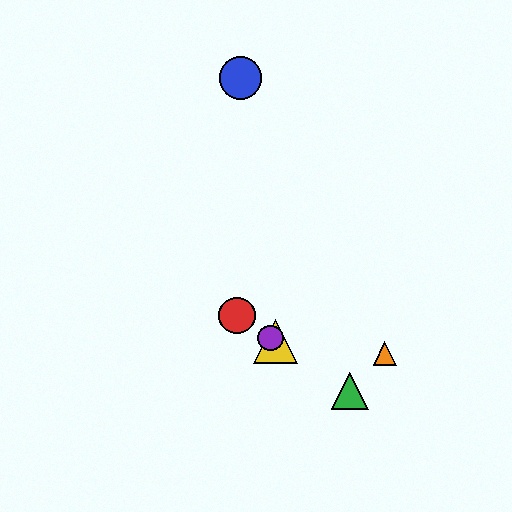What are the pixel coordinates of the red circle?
The red circle is at (237, 316).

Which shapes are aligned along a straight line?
The red circle, the green triangle, the yellow triangle, the purple circle are aligned along a straight line.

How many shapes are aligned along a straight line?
4 shapes (the red circle, the green triangle, the yellow triangle, the purple circle) are aligned along a straight line.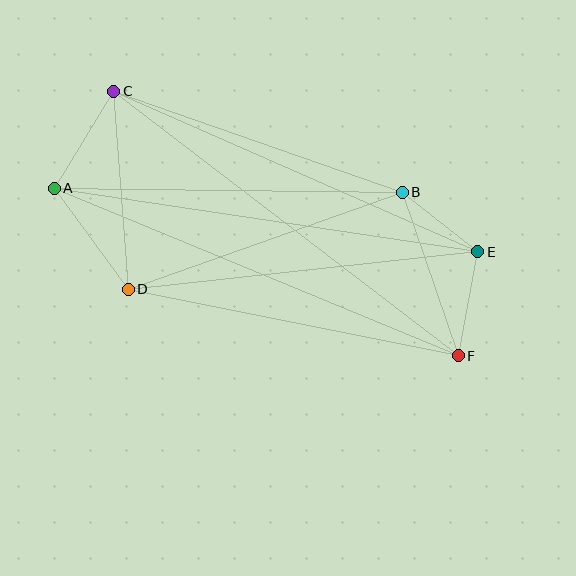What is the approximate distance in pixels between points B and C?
The distance between B and C is approximately 306 pixels.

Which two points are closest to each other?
Points B and E are closest to each other.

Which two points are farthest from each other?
Points A and F are farthest from each other.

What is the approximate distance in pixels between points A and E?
The distance between A and E is approximately 428 pixels.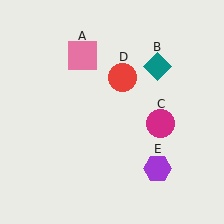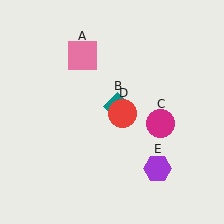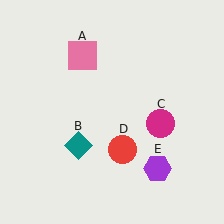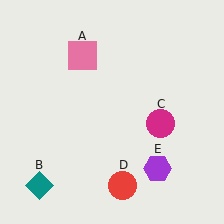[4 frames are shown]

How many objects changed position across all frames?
2 objects changed position: teal diamond (object B), red circle (object D).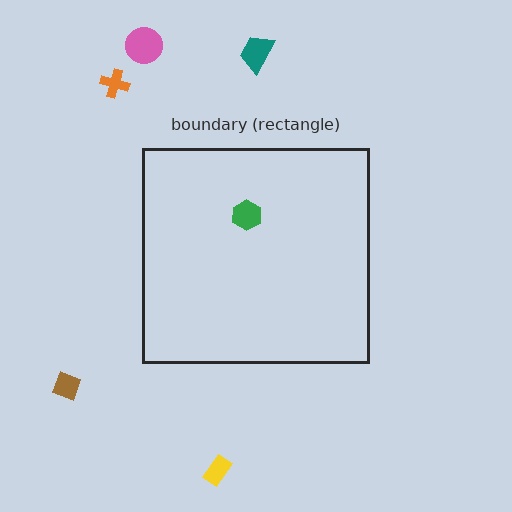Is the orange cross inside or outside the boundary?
Outside.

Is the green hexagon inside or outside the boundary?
Inside.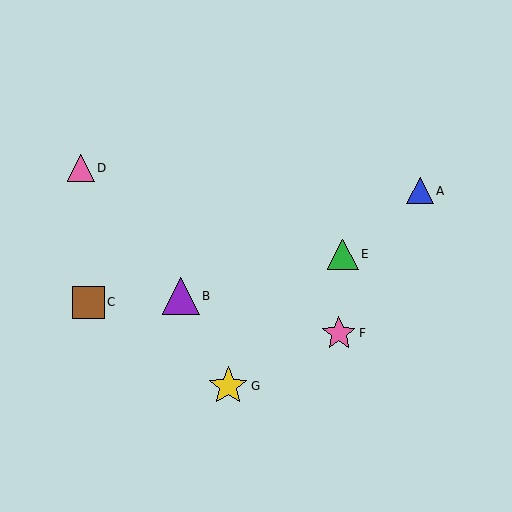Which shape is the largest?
The yellow star (labeled G) is the largest.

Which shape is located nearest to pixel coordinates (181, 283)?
The purple triangle (labeled B) at (181, 296) is nearest to that location.